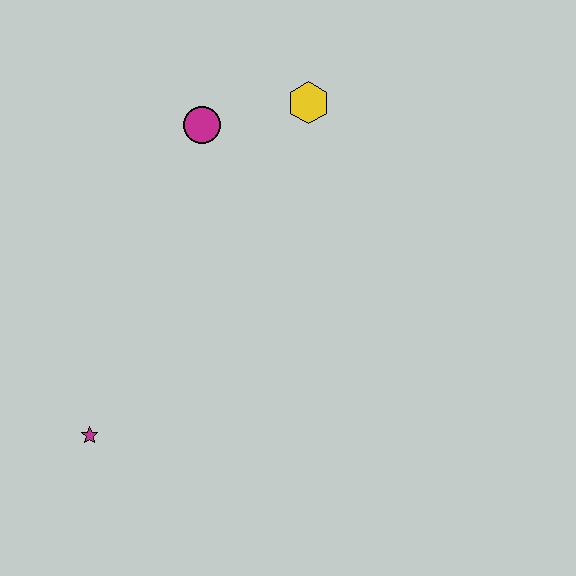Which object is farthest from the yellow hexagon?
The magenta star is farthest from the yellow hexagon.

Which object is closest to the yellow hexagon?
The magenta circle is closest to the yellow hexagon.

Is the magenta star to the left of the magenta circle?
Yes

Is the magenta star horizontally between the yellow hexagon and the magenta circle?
No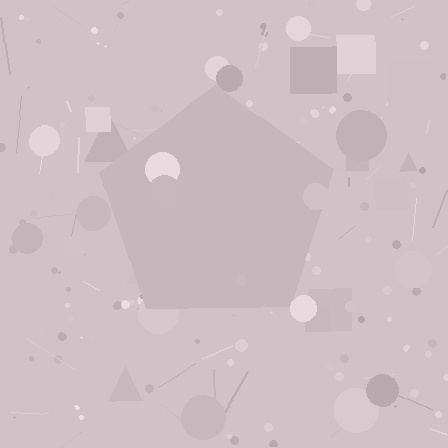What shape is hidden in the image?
A pentagon is hidden in the image.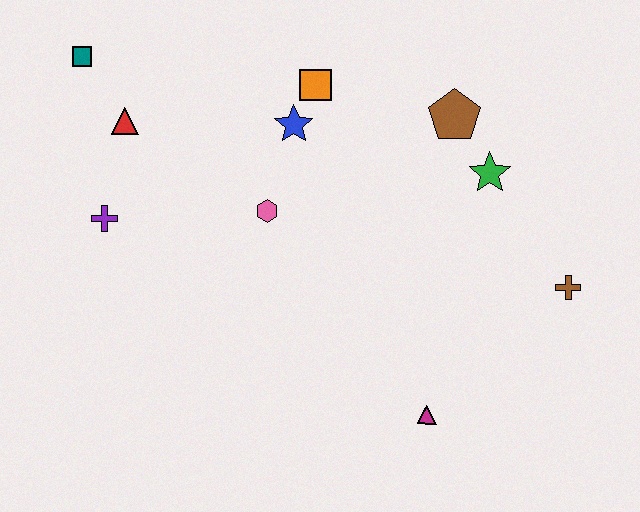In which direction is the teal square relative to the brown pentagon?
The teal square is to the left of the brown pentagon.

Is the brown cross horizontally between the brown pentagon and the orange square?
No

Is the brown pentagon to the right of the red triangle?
Yes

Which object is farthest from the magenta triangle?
The teal square is farthest from the magenta triangle.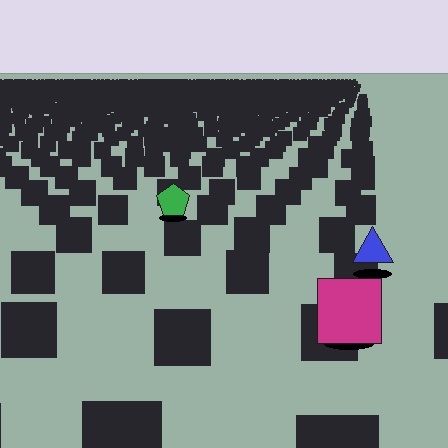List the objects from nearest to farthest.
From nearest to farthest: the magenta square, the blue triangle, the green pentagon.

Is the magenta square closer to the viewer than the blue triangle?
Yes. The magenta square is closer — you can tell from the texture gradient: the ground texture is coarser near it.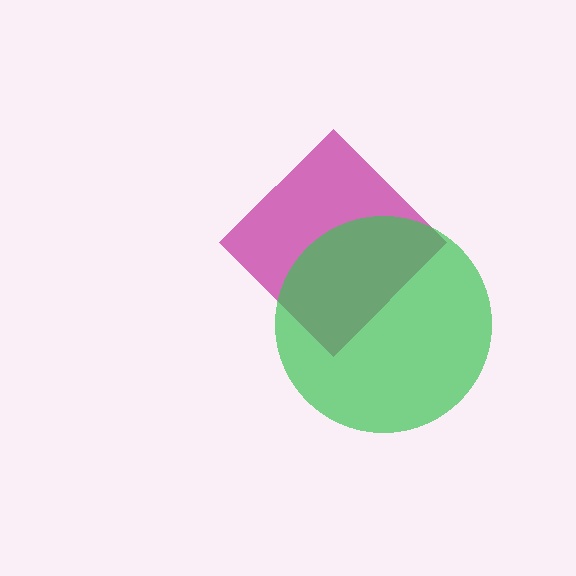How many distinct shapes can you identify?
There are 2 distinct shapes: a magenta diamond, a green circle.